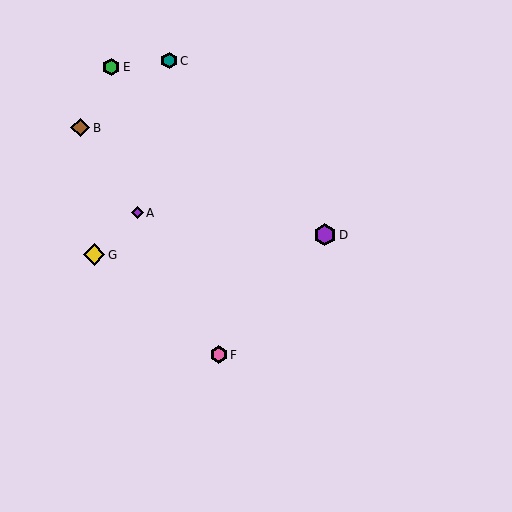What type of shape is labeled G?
Shape G is a yellow diamond.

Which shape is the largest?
The purple hexagon (labeled D) is the largest.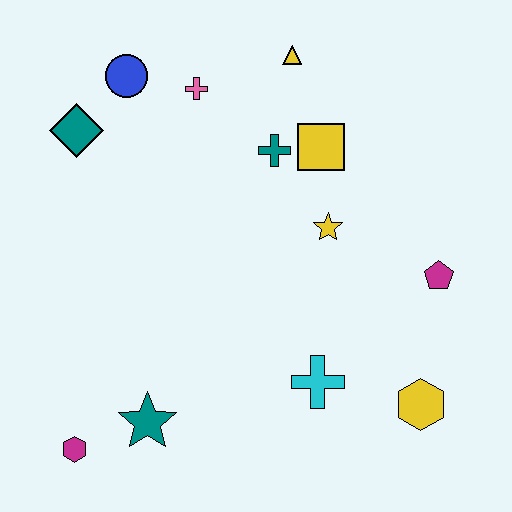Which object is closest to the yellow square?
The teal cross is closest to the yellow square.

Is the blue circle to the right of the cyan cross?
No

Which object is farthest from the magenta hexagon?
The yellow triangle is farthest from the magenta hexagon.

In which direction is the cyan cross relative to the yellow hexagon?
The cyan cross is to the left of the yellow hexagon.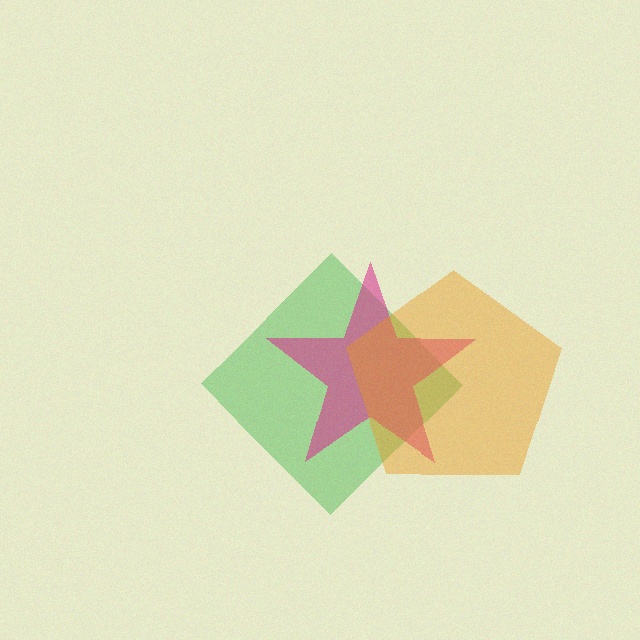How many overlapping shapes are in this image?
There are 3 overlapping shapes in the image.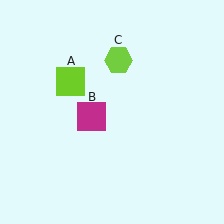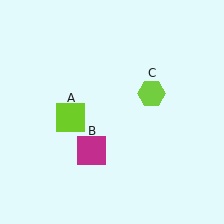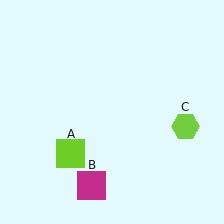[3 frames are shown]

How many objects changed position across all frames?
3 objects changed position: lime square (object A), magenta square (object B), lime hexagon (object C).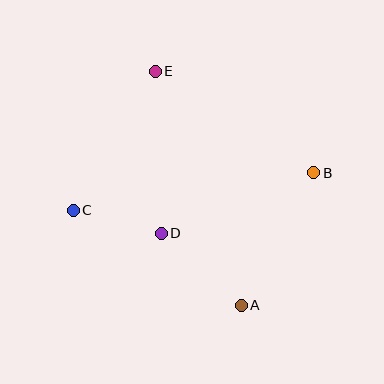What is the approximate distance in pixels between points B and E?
The distance between B and E is approximately 188 pixels.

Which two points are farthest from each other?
Points A and E are farthest from each other.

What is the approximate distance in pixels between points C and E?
The distance between C and E is approximately 161 pixels.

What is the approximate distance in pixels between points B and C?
The distance between B and C is approximately 243 pixels.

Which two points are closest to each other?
Points C and D are closest to each other.